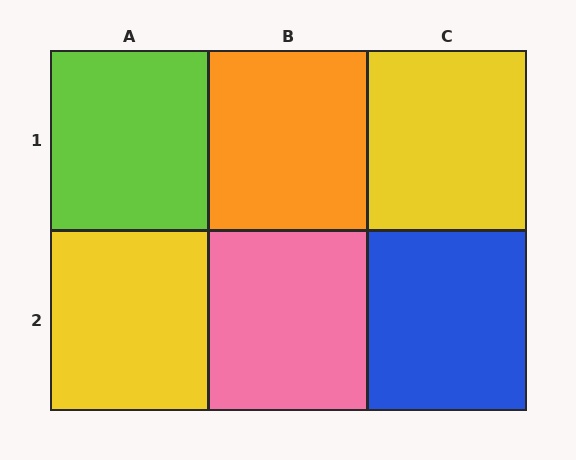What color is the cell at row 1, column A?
Lime.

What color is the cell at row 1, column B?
Orange.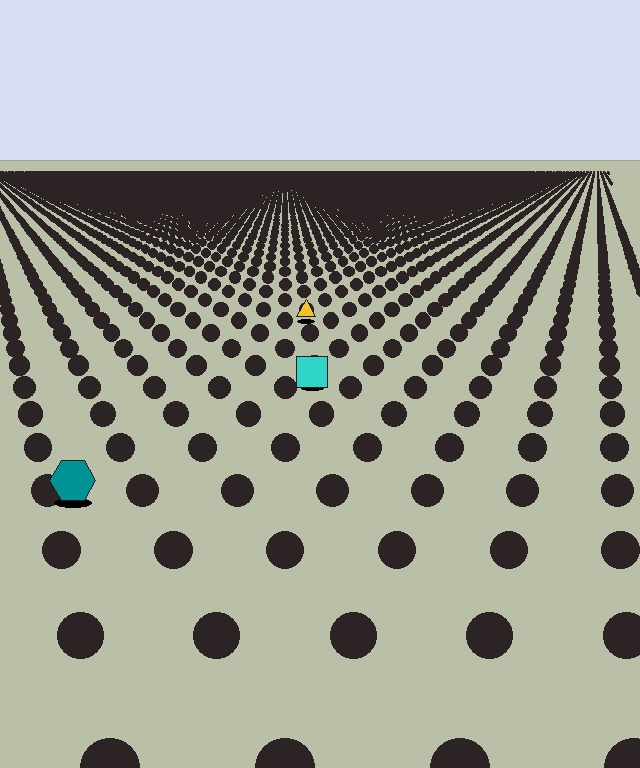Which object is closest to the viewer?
The teal hexagon is closest. The texture marks near it are larger and more spread out.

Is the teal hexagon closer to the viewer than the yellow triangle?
Yes. The teal hexagon is closer — you can tell from the texture gradient: the ground texture is coarser near it.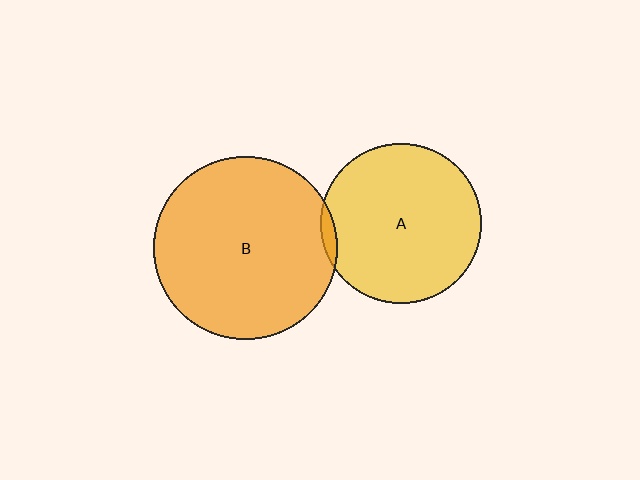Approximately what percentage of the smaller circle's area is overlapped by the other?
Approximately 5%.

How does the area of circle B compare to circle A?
Approximately 1.3 times.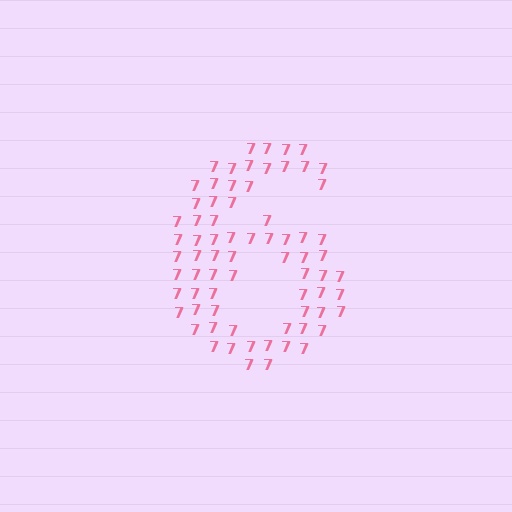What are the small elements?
The small elements are digit 7's.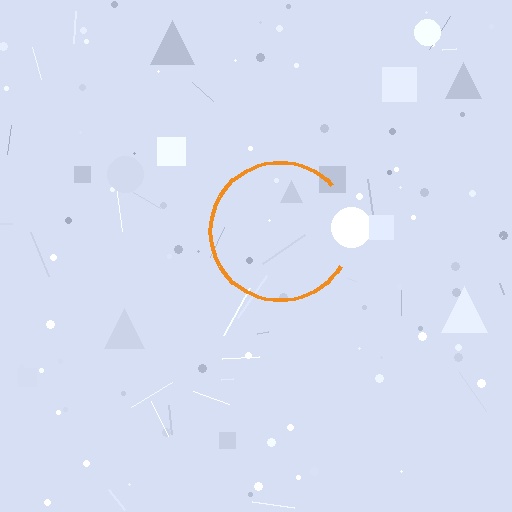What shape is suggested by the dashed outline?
The dashed outline suggests a circle.